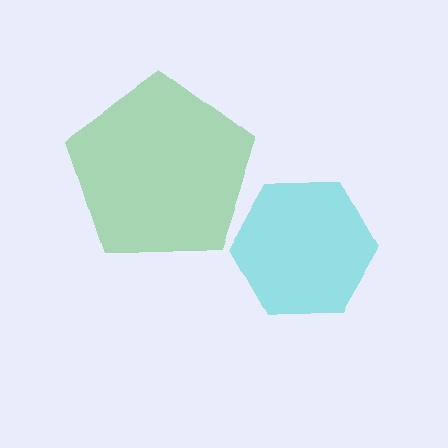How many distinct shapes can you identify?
There are 2 distinct shapes: a cyan hexagon, a green pentagon.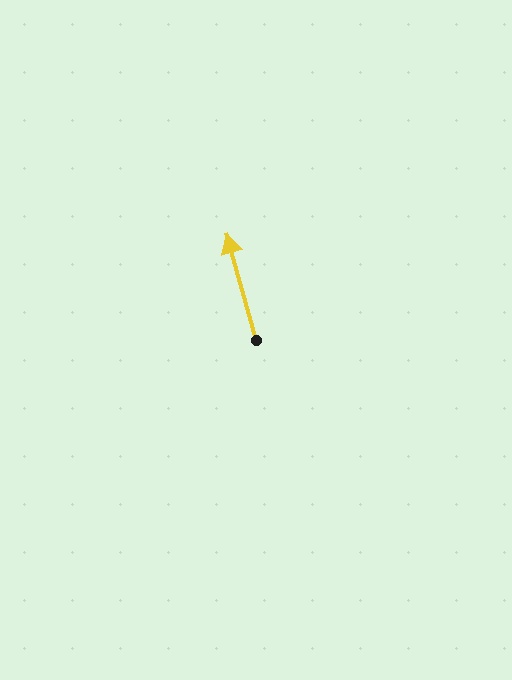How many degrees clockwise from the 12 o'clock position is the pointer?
Approximately 345 degrees.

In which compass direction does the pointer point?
North.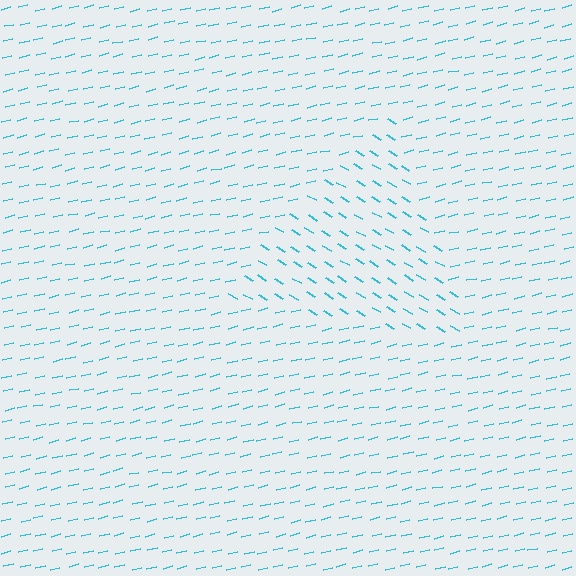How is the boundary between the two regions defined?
The boundary is defined purely by a change in line orientation (approximately 45 degrees difference). All lines are the same color and thickness.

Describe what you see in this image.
The image is filled with small cyan line segments. A triangle region in the image has lines oriented differently from the surrounding lines, creating a visible texture boundary.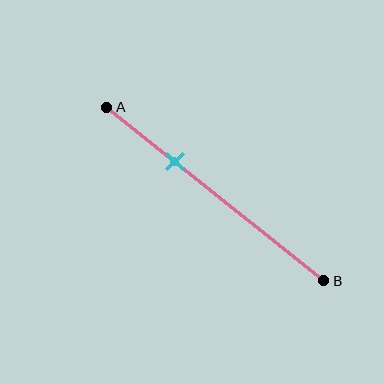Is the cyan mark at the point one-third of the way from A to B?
Yes, the mark is approximately at the one-third point.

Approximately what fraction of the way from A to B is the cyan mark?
The cyan mark is approximately 30% of the way from A to B.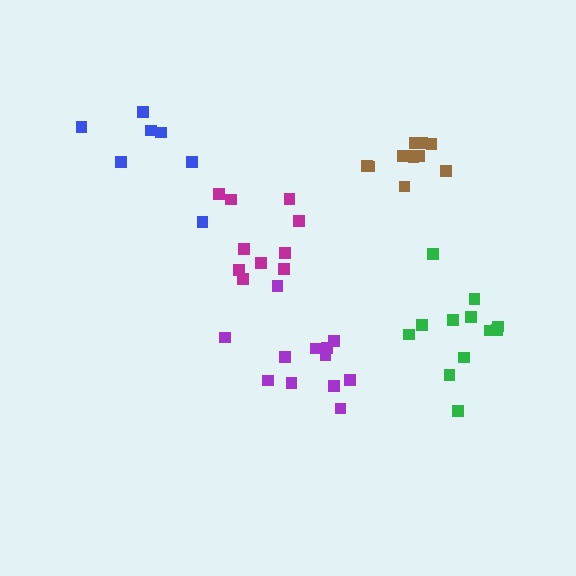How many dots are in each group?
Group 1: 11 dots, Group 2: 12 dots, Group 3: 7 dots, Group 4: 12 dots, Group 5: 10 dots (52 total).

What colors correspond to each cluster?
The clusters are colored: brown, purple, blue, green, magenta.